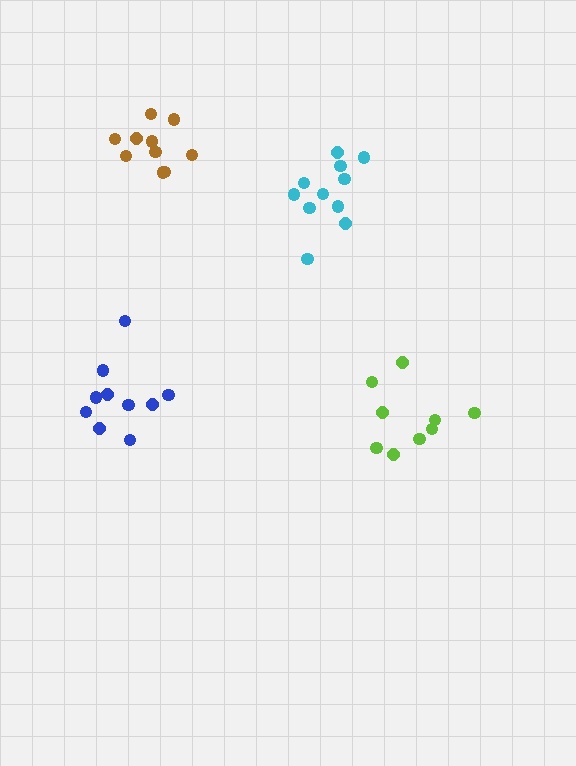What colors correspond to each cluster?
The clusters are colored: lime, cyan, blue, brown.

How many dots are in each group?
Group 1: 9 dots, Group 2: 11 dots, Group 3: 10 dots, Group 4: 10 dots (40 total).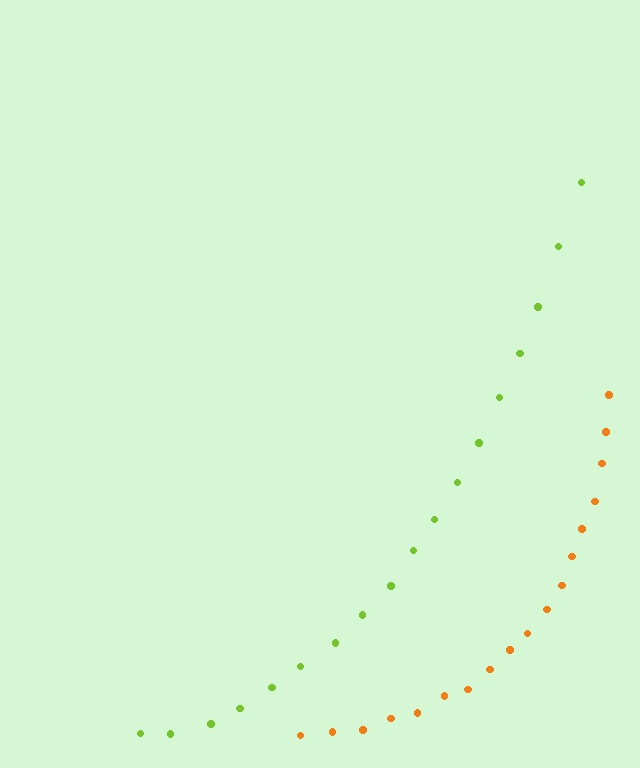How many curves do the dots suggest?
There are 2 distinct paths.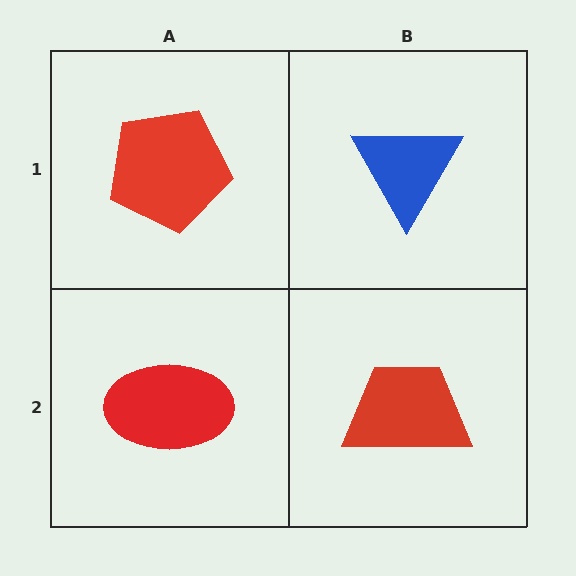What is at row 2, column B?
A red trapezoid.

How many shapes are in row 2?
2 shapes.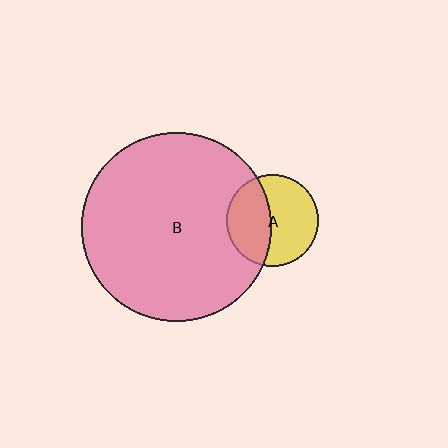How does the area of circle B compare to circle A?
Approximately 4.2 times.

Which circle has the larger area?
Circle B (pink).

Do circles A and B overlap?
Yes.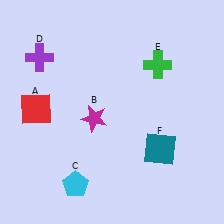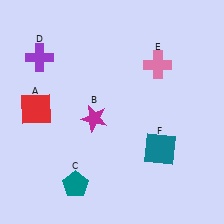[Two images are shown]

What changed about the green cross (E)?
In Image 1, E is green. In Image 2, it changed to pink.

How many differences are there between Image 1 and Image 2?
There are 2 differences between the two images.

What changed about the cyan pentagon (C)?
In Image 1, C is cyan. In Image 2, it changed to teal.